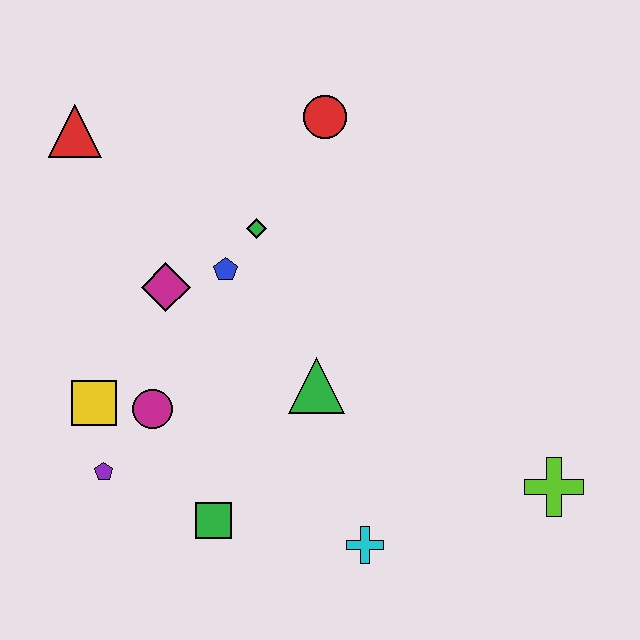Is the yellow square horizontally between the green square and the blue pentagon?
No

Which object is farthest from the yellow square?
The lime cross is farthest from the yellow square.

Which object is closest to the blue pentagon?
The green diamond is closest to the blue pentagon.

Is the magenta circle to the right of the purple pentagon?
Yes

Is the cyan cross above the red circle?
No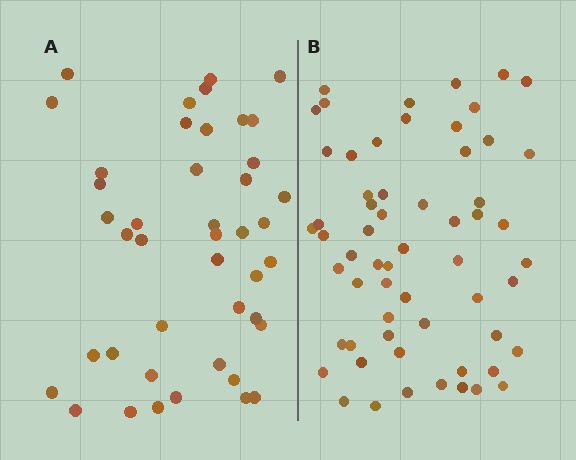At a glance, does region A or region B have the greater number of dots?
Region B (the right region) has more dots.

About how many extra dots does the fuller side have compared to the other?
Region B has approximately 15 more dots than region A.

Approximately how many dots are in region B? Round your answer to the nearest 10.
About 60 dots.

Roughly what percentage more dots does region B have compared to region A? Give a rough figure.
About 40% more.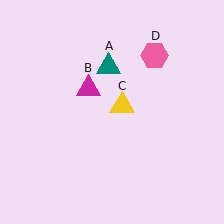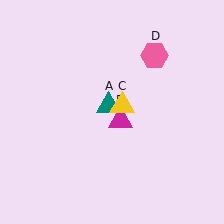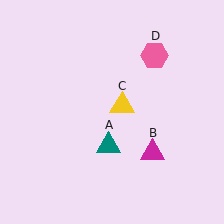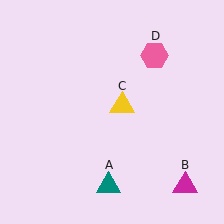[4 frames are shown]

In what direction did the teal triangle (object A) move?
The teal triangle (object A) moved down.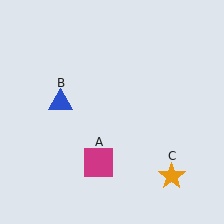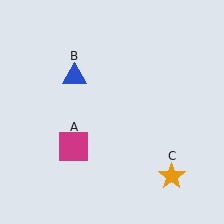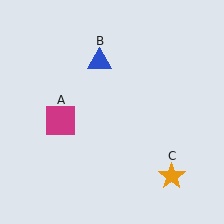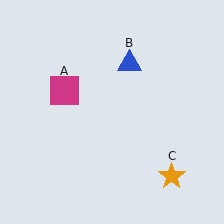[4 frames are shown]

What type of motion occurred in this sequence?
The magenta square (object A), blue triangle (object B) rotated clockwise around the center of the scene.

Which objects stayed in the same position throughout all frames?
Orange star (object C) remained stationary.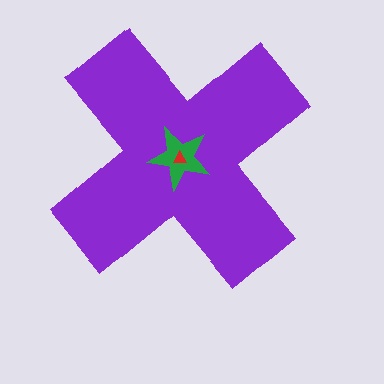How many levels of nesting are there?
3.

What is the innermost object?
The red triangle.